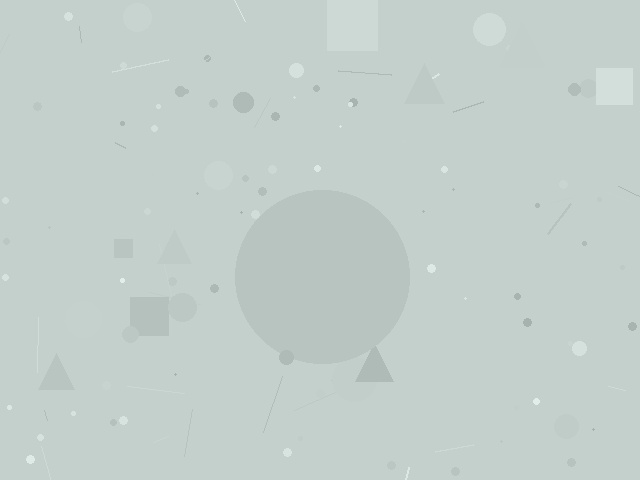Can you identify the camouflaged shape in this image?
The camouflaged shape is a circle.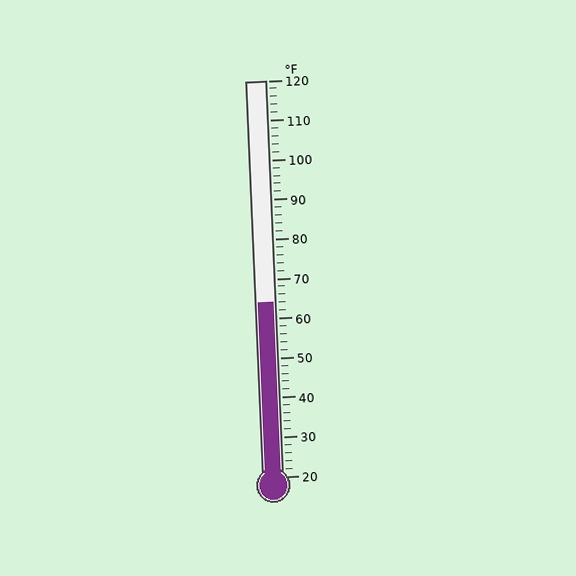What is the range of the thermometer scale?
The thermometer scale ranges from 20°F to 120°F.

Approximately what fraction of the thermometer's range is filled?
The thermometer is filled to approximately 45% of its range.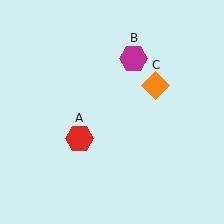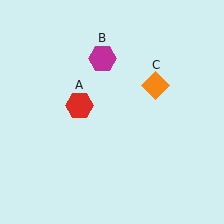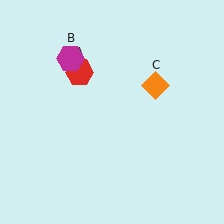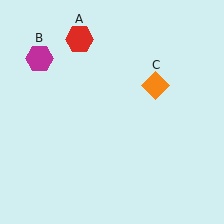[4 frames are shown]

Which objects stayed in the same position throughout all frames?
Orange diamond (object C) remained stationary.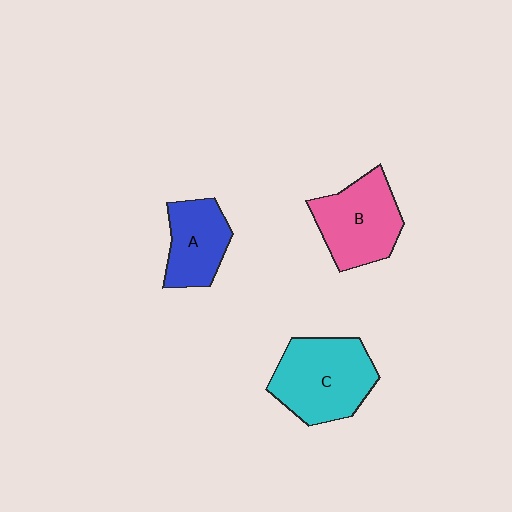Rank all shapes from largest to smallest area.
From largest to smallest: C (cyan), B (pink), A (blue).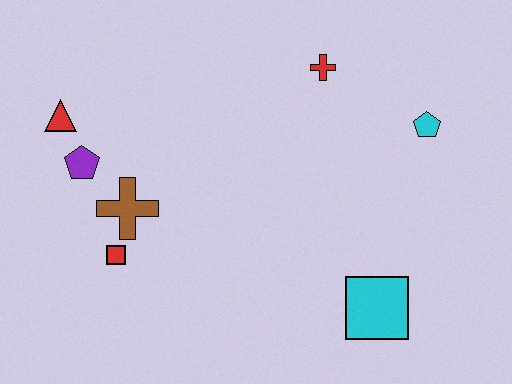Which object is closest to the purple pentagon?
The red triangle is closest to the purple pentagon.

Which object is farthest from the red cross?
The red square is farthest from the red cross.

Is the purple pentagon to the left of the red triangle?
No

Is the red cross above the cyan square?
Yes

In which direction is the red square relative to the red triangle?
The red square is below the red triangle.